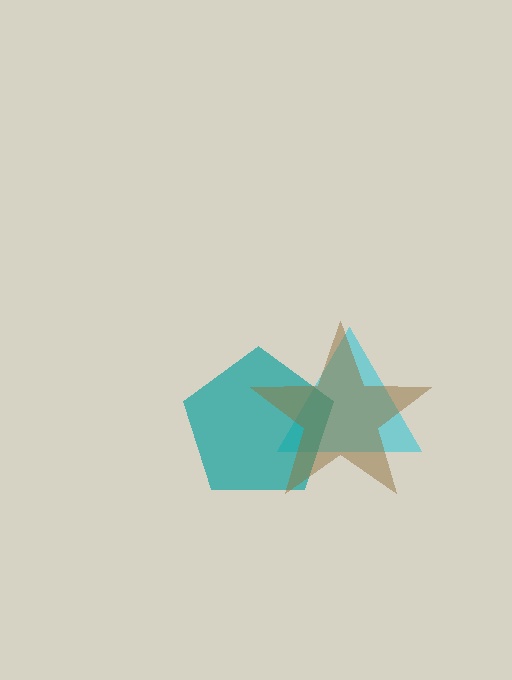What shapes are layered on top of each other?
The layered shapes are: a cyan triangle, a teal pentagon, a brown star.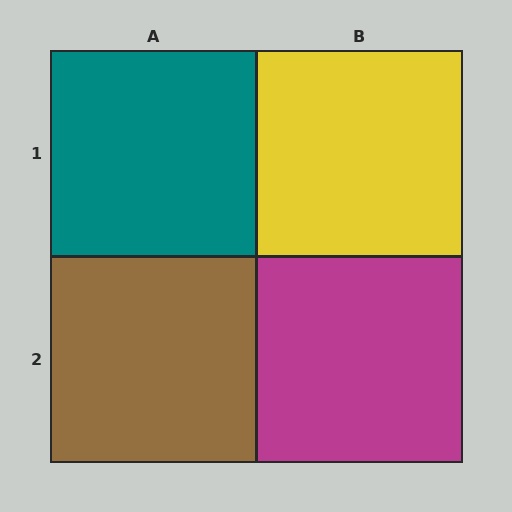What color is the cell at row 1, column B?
Yellow.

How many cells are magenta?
1 cell is magenta.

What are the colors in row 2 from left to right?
Brown, magenta.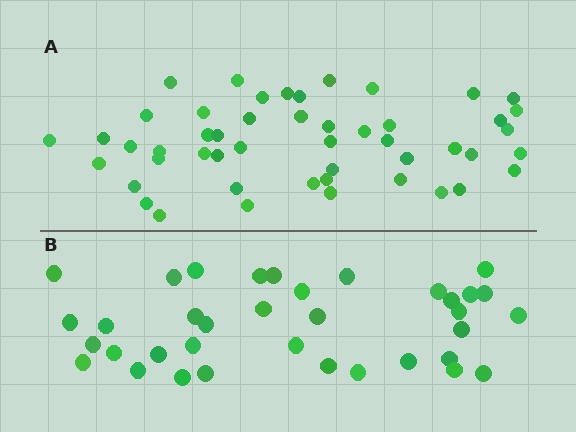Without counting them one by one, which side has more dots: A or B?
Region A (the top region) has more dots.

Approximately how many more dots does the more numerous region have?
Region A has approximately 15 more dots than region B.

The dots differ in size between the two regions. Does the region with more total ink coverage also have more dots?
No. Region B has more total ink coverage because its dots are larger, but region A actually contains more individual dots. Total area can be misleading — the number of items is what matters here.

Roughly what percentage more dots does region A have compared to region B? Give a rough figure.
About 35% more.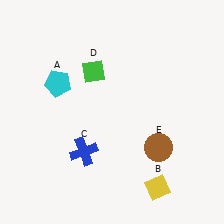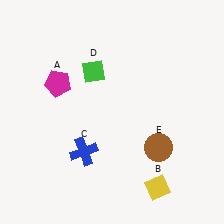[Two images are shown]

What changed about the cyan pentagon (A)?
In Image 1, A is cyan. In Image 2, it changed to magenta.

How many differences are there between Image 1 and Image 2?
There is 1 difference between the two images.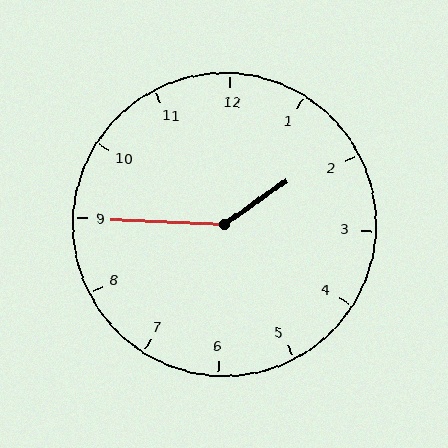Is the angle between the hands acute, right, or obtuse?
It is obtuse.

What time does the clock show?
1:45.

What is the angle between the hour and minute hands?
Approximately 142 degrees.